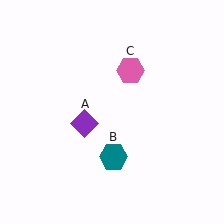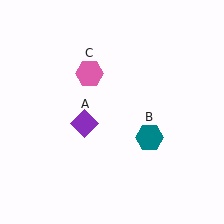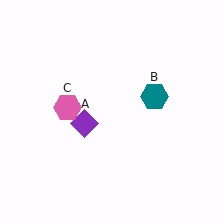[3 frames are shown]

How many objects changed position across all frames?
2 objects changed position: teal hexagon (object B), pink hexagon (object C).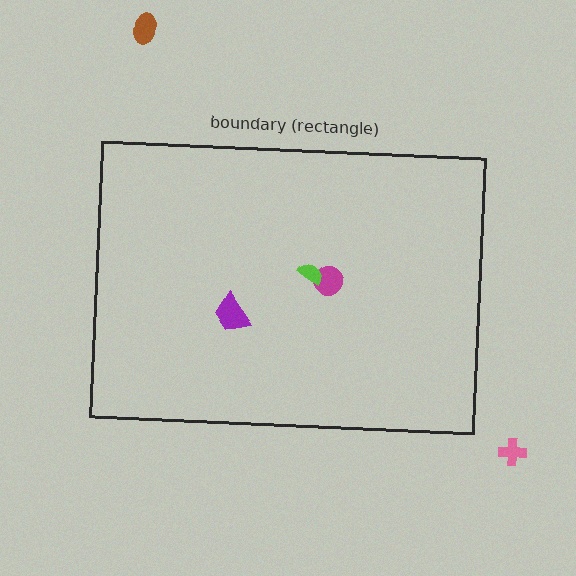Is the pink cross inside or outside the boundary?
Outside.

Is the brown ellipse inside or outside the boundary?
Outside.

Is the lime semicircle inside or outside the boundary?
Inside.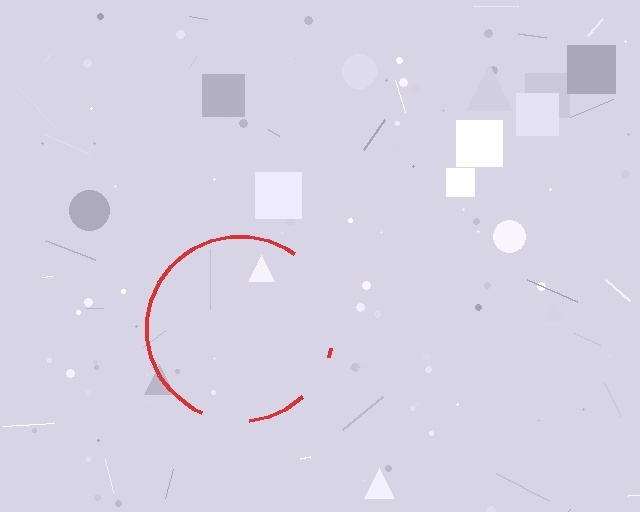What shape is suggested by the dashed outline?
The dashed outline suggests a circle.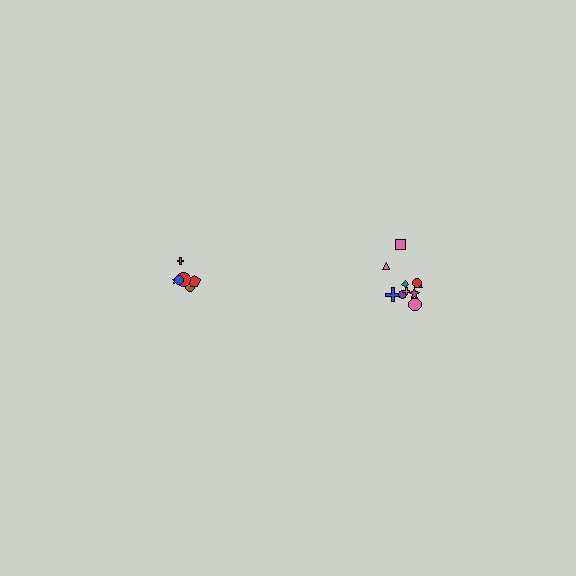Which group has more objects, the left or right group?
The right group.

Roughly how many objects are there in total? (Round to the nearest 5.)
Roughly 15 objects in total.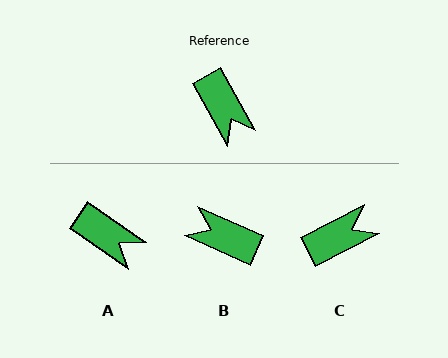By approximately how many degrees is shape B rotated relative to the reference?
Approximately 144 degrees clockwise.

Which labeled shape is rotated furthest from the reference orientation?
B, about 144 degrees away.